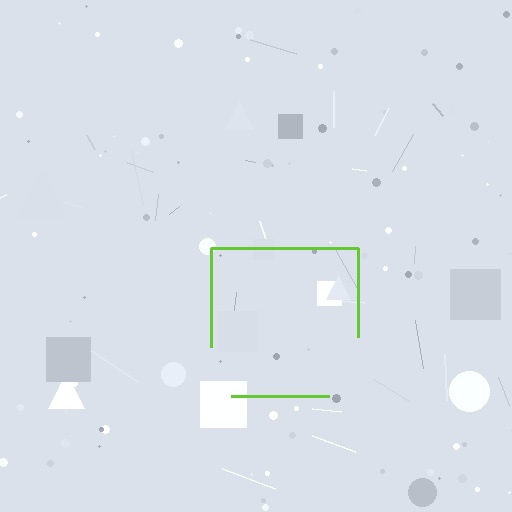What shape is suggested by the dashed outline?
The dashed outline suggests a square.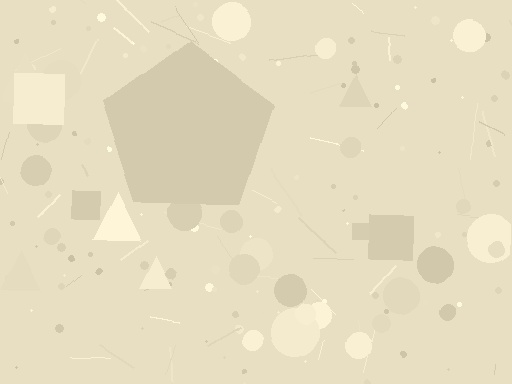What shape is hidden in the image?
A pentagon is hidden in the image.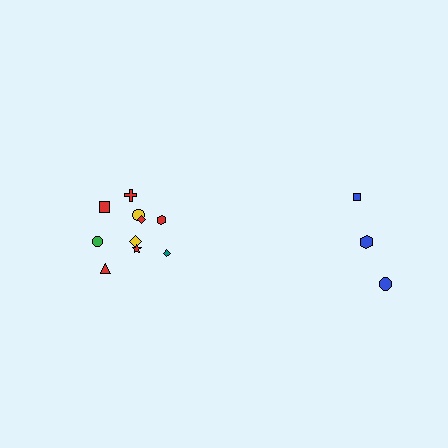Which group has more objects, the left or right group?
The left group.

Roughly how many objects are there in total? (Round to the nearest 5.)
Roughly 15 objects in total.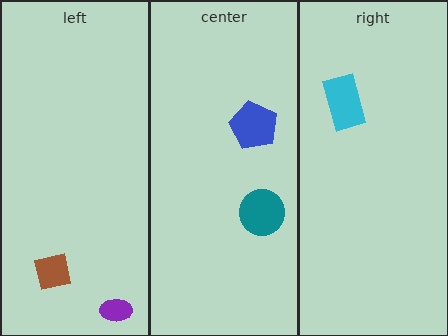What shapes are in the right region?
The cyan rectangle.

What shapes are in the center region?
The teal circle, the blue pentagon.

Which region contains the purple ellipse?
The left region.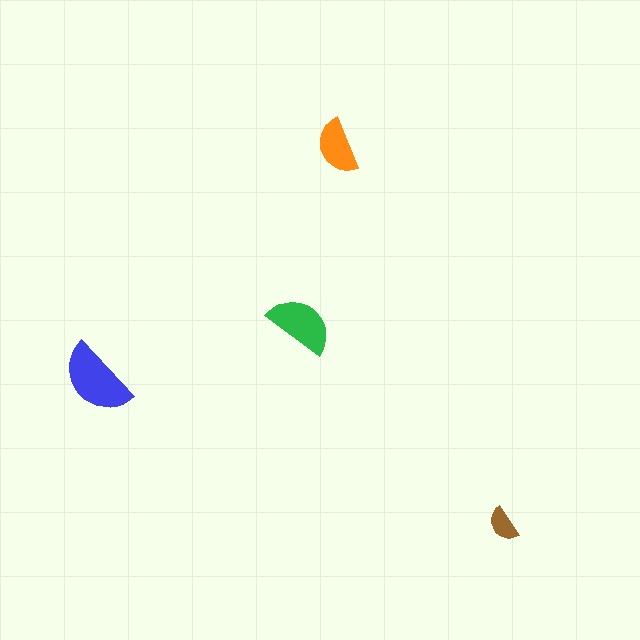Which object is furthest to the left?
The blue semicircle is leftmost.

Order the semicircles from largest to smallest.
the blue one, the green one, the orange one, the brown one.